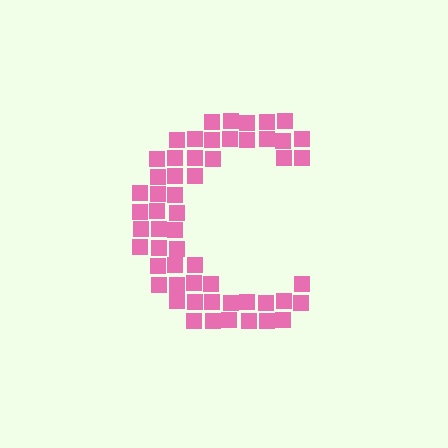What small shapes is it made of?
It is made of small squares.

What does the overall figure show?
The overall figure shows the letter C.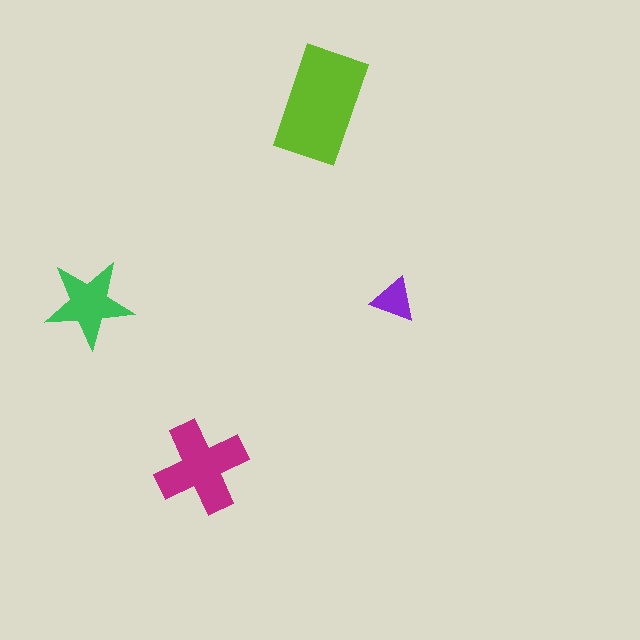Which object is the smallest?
The purple triangle.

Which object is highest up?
The lime rectangle is topmost.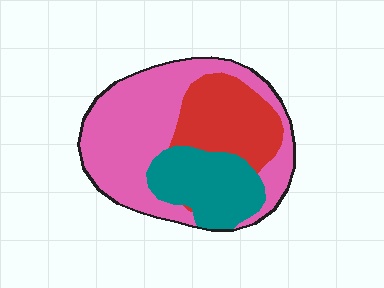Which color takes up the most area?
Pink, at roughly 50%.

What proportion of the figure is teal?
Teal covers 24% of the figure.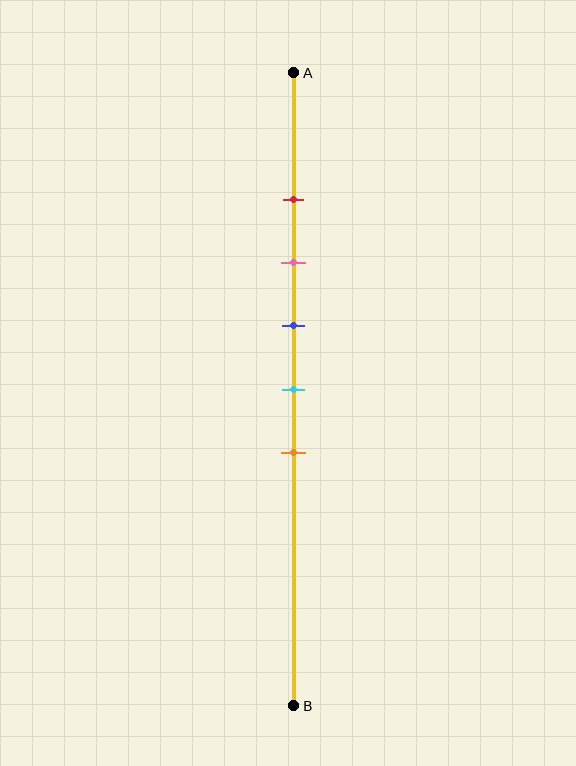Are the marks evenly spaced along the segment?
Yes, the marks are approximately evenly spaced.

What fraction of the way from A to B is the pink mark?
The pink mark is approximately 30% (0.3) of the way from A to B.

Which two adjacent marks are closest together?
The red and pink marks are the closest adjacent pair.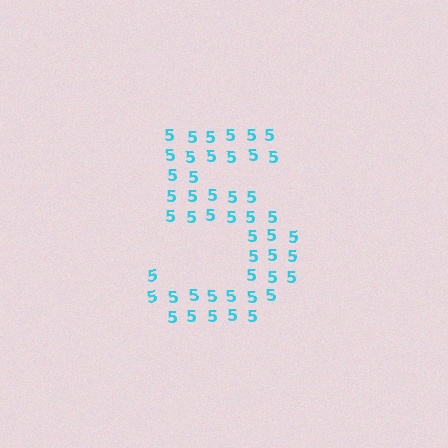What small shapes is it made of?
It is made of small digit 5's.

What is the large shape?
The large shape is the digit 5.